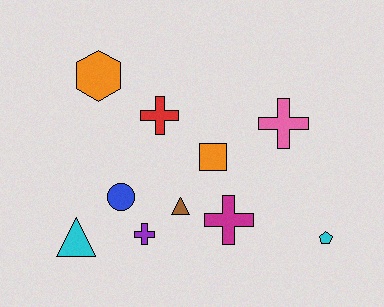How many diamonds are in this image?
There are no diamonds.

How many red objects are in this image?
There is 1 red object.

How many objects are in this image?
There are 10 objects.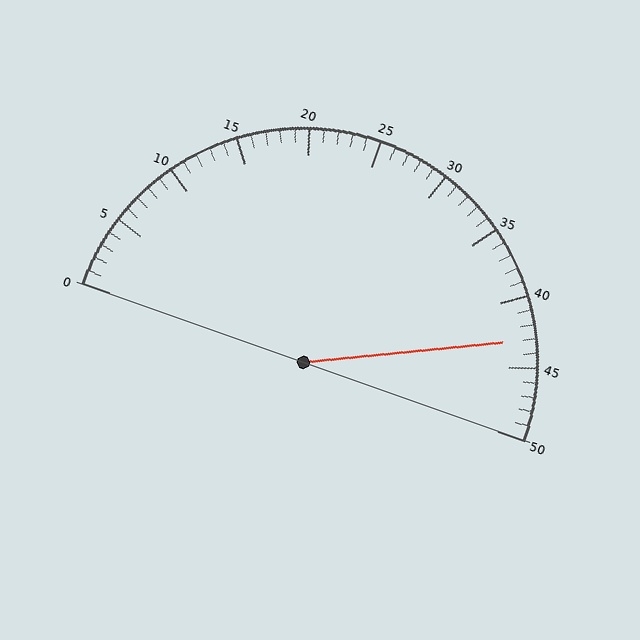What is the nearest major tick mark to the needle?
The nearest major tick mark is 45.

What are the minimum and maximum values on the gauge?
The gauge ranges from 0 to 50.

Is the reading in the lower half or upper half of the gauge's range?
The reading is in the upper half of the range (0 to 50).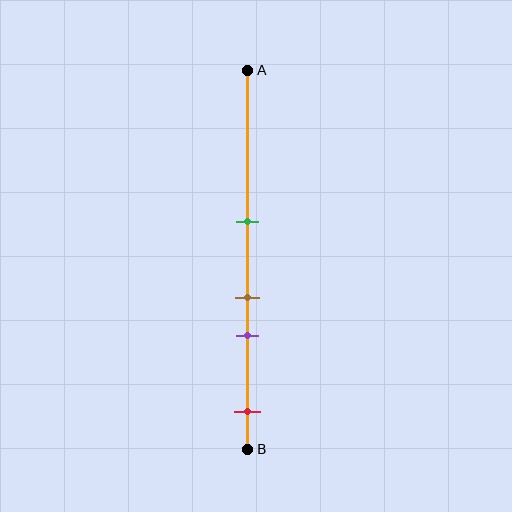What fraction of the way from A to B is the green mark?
The green mark is approximately 40% (0.4) of the way from A to B.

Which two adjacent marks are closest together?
The brown and purple marks are the closest adjacent pair.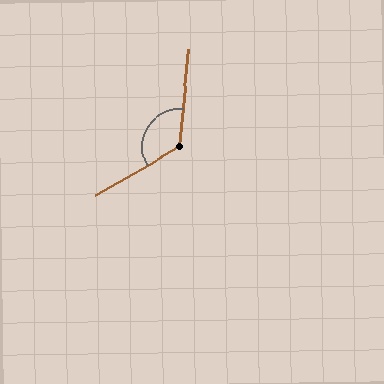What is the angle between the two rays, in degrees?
Approximately 125 degrees.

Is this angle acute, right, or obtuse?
It is obtuse.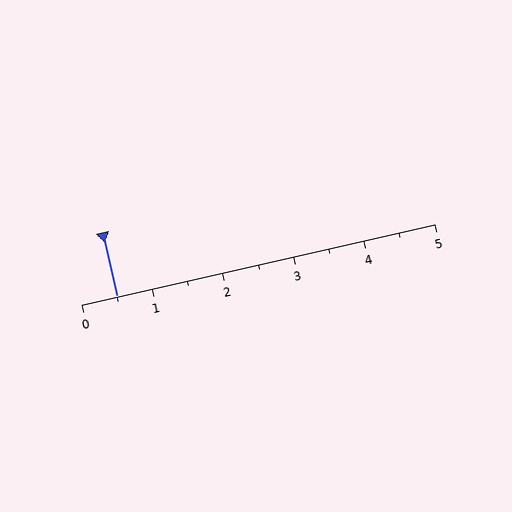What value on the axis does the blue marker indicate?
The marker indicates approximately 0.5.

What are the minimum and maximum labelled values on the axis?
The axis runs from 0 to 5.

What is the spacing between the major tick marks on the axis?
The major ticks are spaced 1 apart.